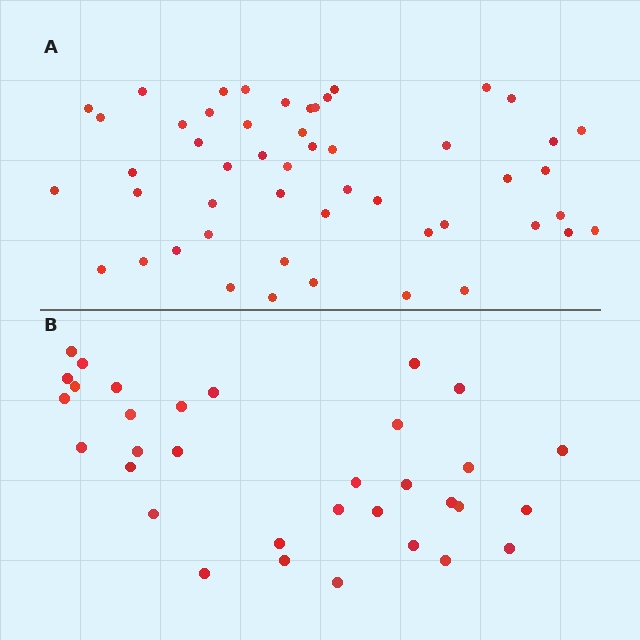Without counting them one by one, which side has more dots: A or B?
Region A (the top region) has more dots.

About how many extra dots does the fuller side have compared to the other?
Region A has approximately 20 more dots than region B.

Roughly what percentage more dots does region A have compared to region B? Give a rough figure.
About 55% more.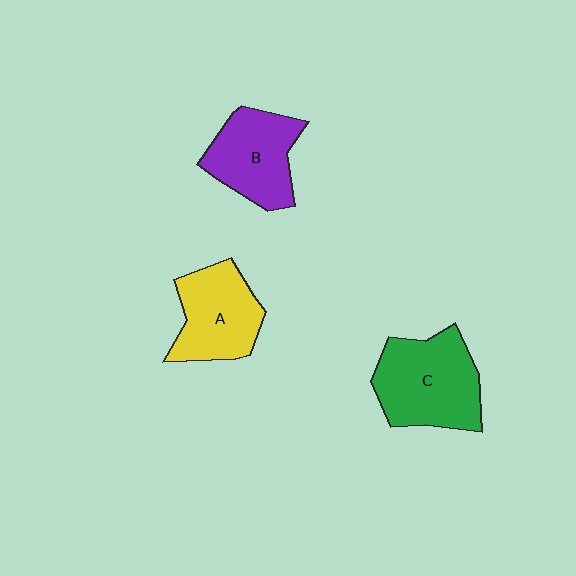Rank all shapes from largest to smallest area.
From largest to smallest: C (green), A (yellow), B (purple).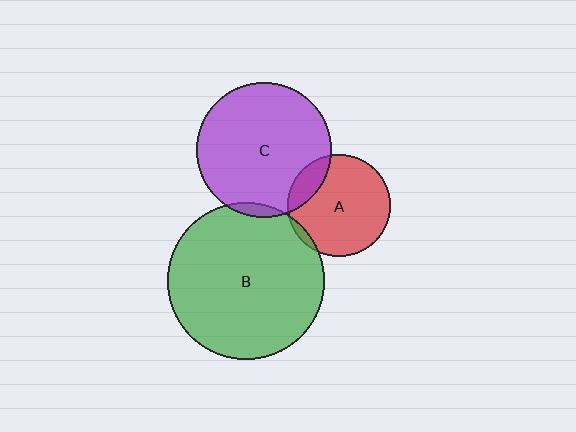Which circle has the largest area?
Circle B (green).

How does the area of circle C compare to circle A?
Approximately 1.7 times.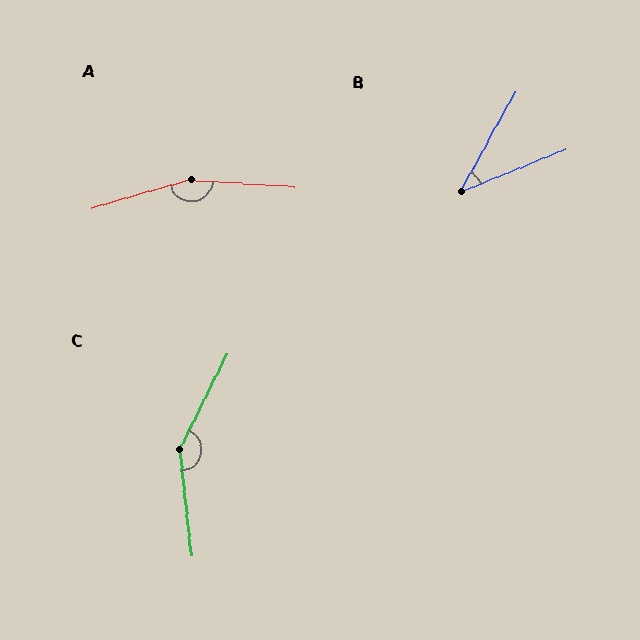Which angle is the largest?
A, at approximately 160 degrees.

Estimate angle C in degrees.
Approximately 147 degrees.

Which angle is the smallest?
B, at approximately 39 degrees.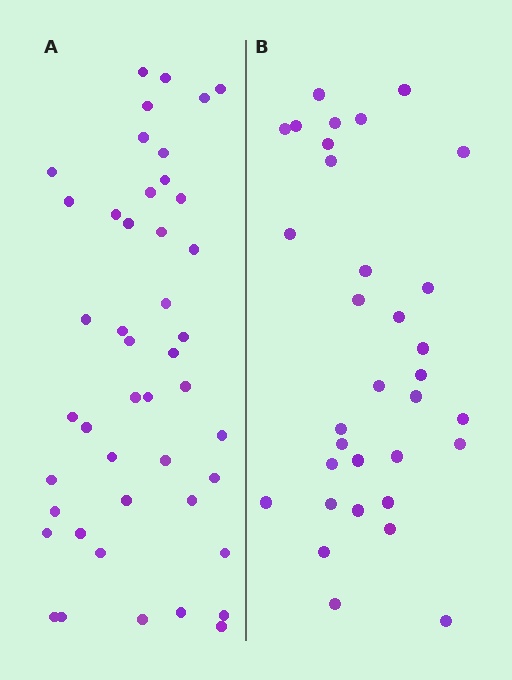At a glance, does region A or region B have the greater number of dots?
Region A (the left region) has more dots.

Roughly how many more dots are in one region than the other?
Region A has roughly 12 or so more dots than region B.